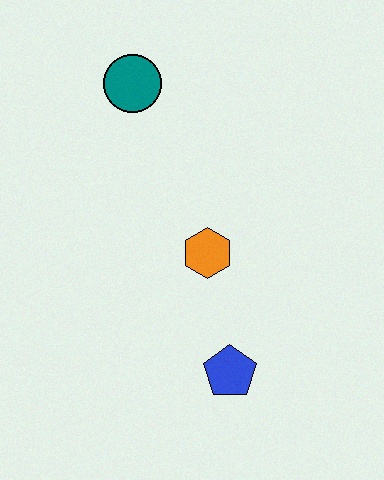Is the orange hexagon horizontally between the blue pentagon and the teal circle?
Yes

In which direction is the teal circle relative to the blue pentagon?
The teal circle is above the blue pentagon.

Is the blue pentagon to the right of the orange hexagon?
Yes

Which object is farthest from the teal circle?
The blue pentagon is farthest from the teal circle.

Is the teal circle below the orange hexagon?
No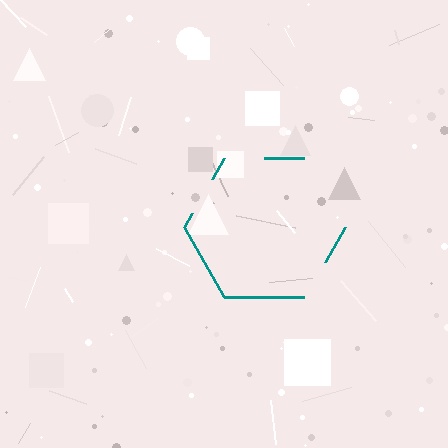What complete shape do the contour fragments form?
The contour fragments form a hexagon.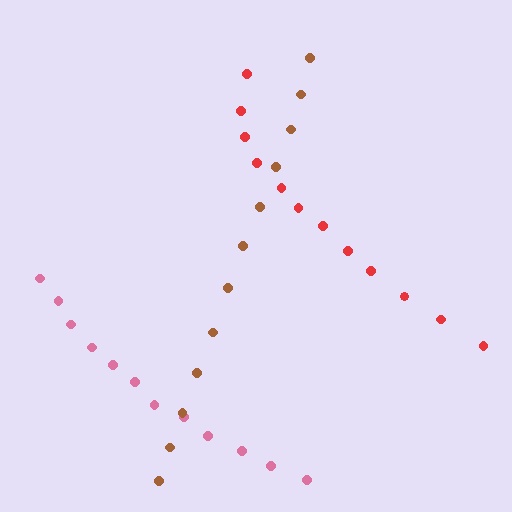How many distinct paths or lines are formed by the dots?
There are 3 distinct paths.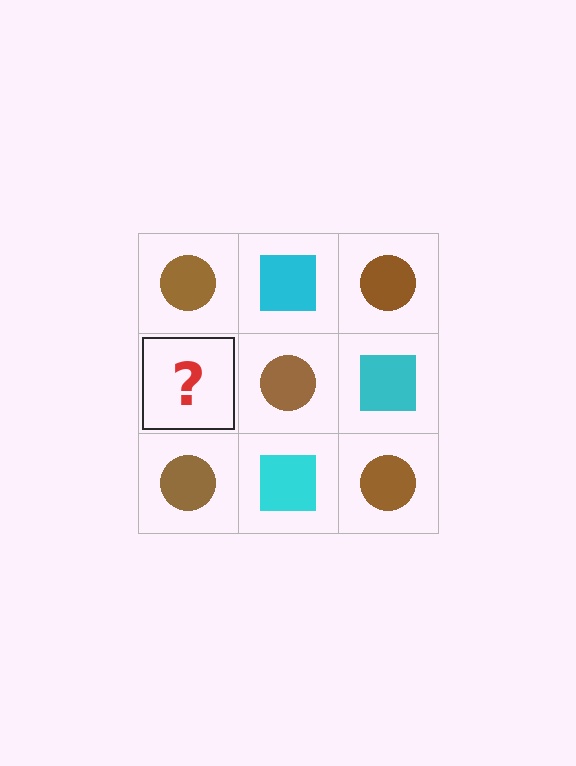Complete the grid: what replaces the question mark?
The question mark should be replaced with a cyan square.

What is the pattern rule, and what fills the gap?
The rule is that it alternates brown circle and cyan square in a checkerboard pattern. The gap should be filled with a cyan square.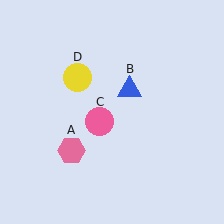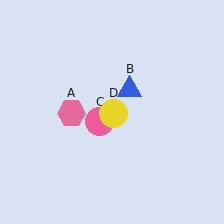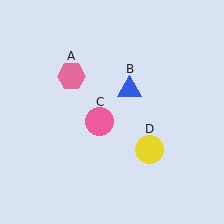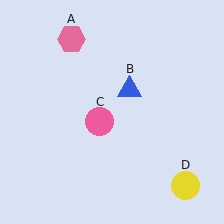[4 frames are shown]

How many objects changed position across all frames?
2 objects changed position: pink hexagon (object A), yellow circle (object D).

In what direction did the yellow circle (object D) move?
The yellow circle (object D) moved down and to the right.